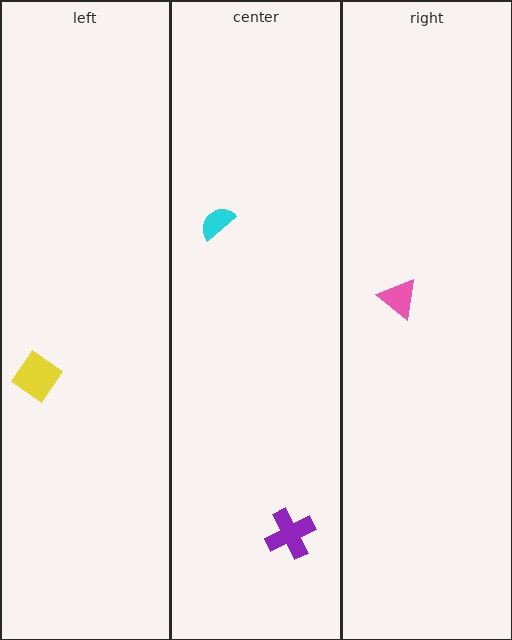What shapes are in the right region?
The pink triangle.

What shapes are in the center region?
The cyan semicircle, the purple cross.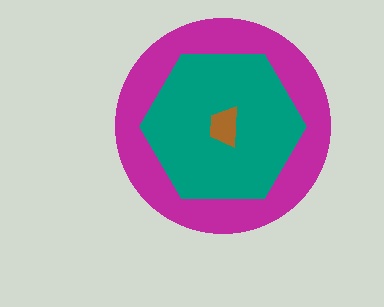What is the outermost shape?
The magenta circle.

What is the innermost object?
The brown trapezoid.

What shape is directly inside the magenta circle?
The teal hexagon.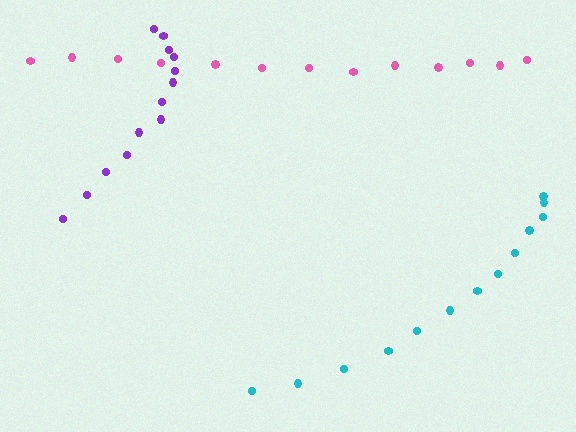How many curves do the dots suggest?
There are 3 distinct paths.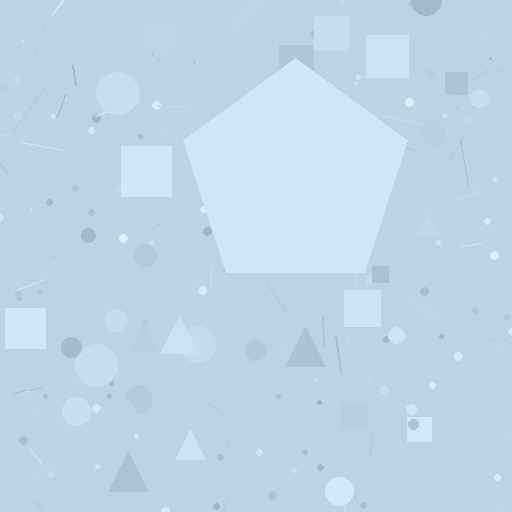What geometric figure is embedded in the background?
A pentagon is embedded in the background.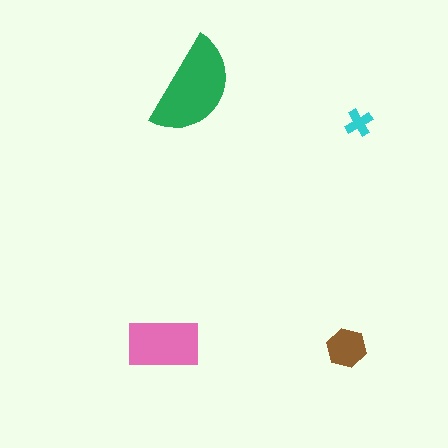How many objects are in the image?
There are 4 objects in the image.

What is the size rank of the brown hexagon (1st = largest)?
3rd.